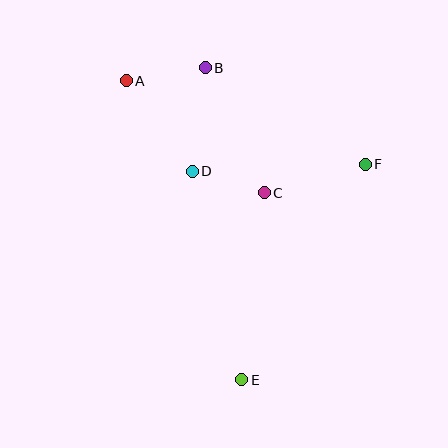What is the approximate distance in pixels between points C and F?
The distance between C and F is approximately 105 pixels.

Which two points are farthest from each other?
Points A and E are farthest from each other.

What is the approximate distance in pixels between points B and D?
The distance between B and D is approximately 104 pixels.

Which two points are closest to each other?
Points C and D are closest to each other.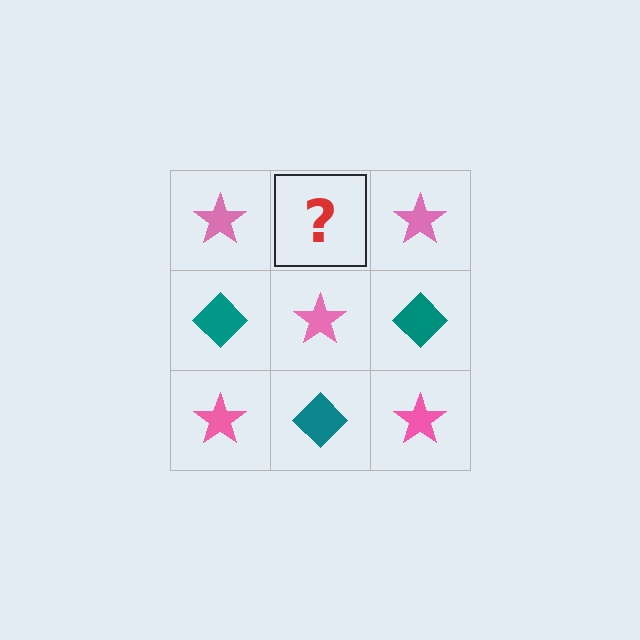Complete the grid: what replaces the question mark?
The question mark should be replaced with a teal diamond.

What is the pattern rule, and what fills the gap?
The rule is that it alternates pink star and teal diamond in a checkerboard pattern. The gap should be filled with a teal diamond.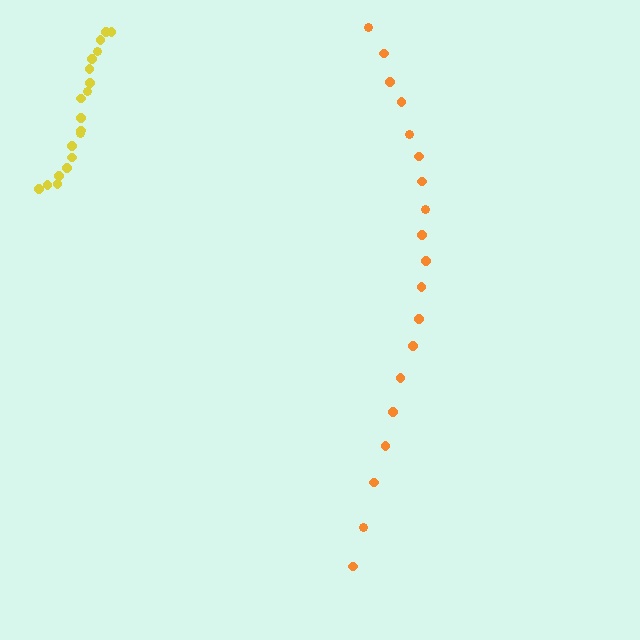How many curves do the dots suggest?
There are 2 distinct paths.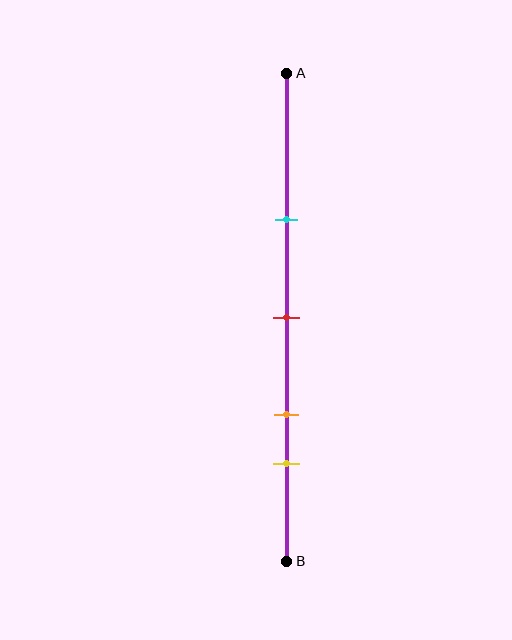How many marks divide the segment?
There are 4 marks dividing the segment.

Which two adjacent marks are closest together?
The orange and yellow marks are the closest adjacent pair.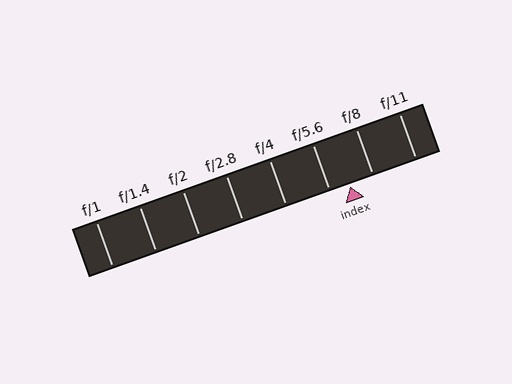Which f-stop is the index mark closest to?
The index mark is closest to f/5.6.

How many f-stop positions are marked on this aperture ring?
There are 8 f-stop positions marked.